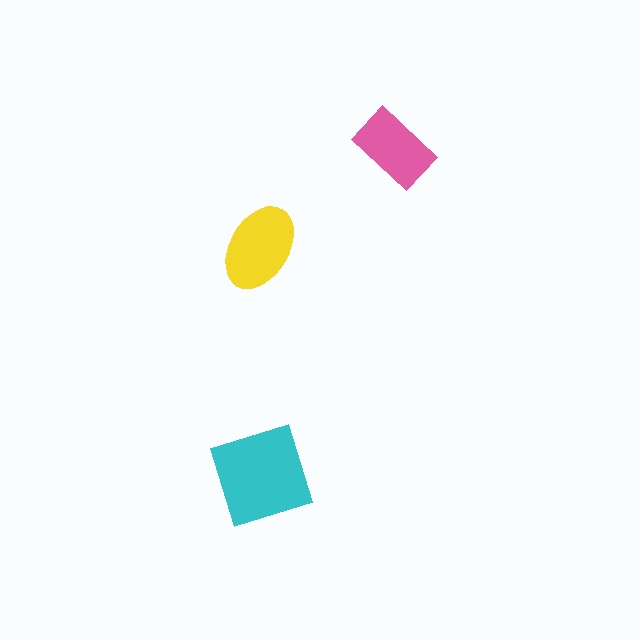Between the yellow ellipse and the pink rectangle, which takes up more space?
The yellow ellipse.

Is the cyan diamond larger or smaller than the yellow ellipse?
Larger.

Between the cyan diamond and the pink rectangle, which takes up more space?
The cyan diamond.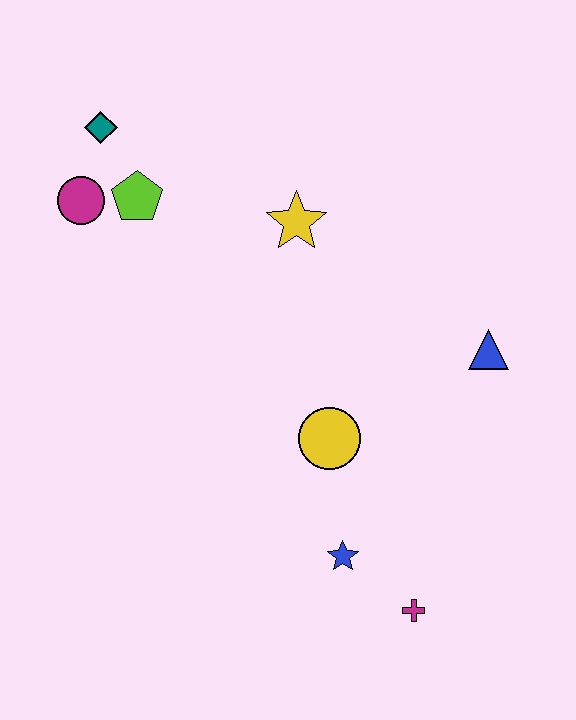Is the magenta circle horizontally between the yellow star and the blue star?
No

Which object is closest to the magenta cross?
The blue star is closest to the magenta cross.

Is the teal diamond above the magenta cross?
Yes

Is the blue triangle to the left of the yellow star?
No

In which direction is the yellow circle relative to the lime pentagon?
The yellow circle is below the lime pentagon.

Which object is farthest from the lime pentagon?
The magenta cross is farthest from the lime pentagon.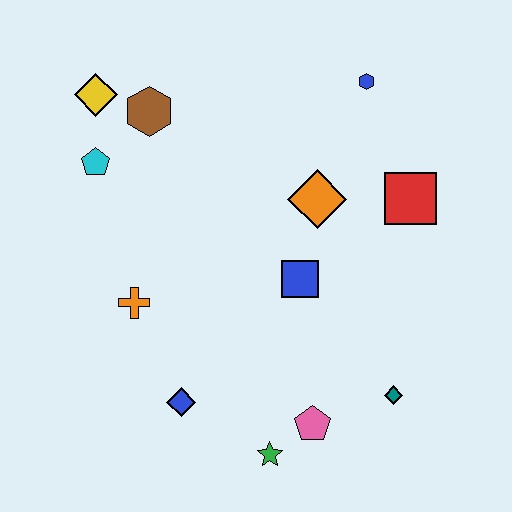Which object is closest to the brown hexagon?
The yellow diamond is closest to the brown hexagon.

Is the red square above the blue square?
Yes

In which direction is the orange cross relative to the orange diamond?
The orange cross is to the left of the orange diamond.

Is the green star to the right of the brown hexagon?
Yes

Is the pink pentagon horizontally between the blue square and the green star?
No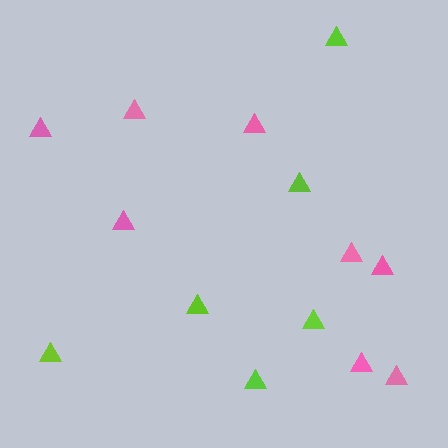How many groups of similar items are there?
There are 2 groups: one group of pink triangles (8) and one group of lime triangles (6).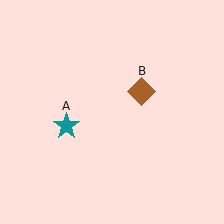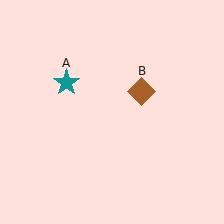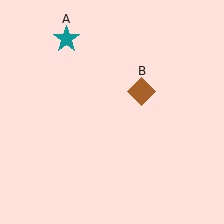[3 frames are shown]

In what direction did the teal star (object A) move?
The teal star (object A) moved up.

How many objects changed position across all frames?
1 object changed position: teal star (object A).